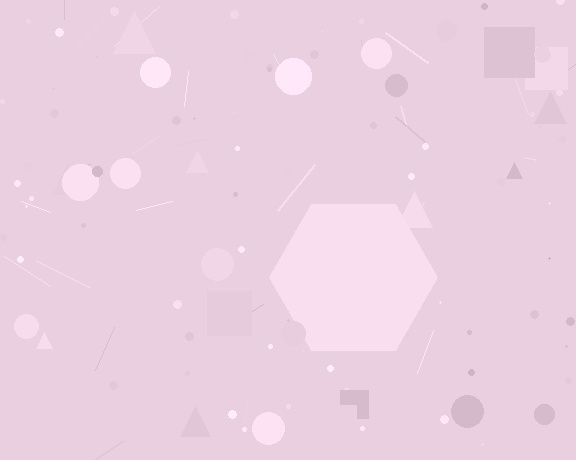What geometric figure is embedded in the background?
A hexagon is embedded in the background.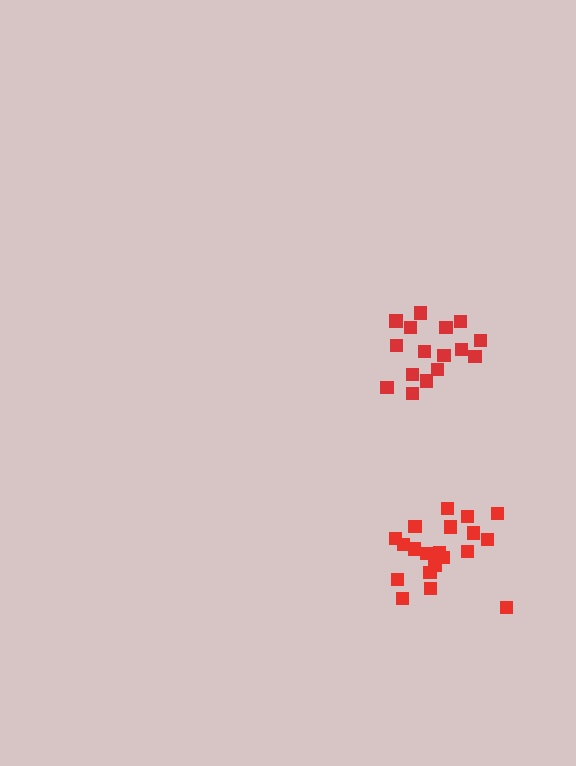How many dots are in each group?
Group 1: 20 dots, Group 2: 17 dots (37 total).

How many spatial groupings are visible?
There are 2 spatial groupings.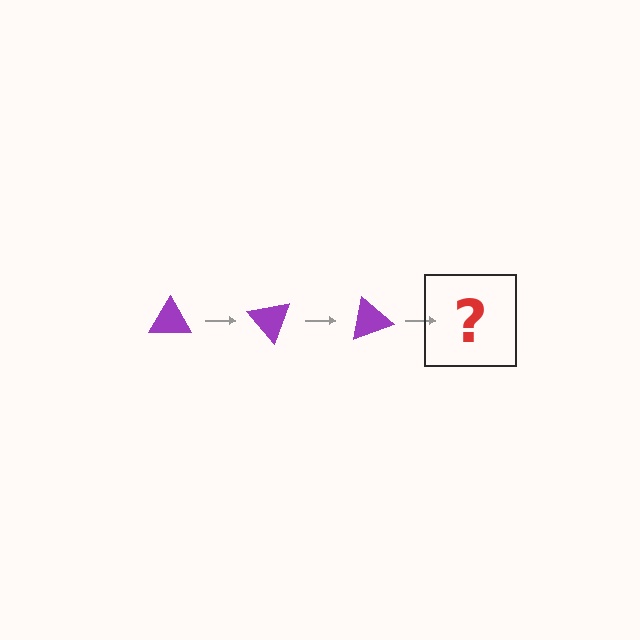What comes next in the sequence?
The next element should be a purple triangle rotated 150 degrees.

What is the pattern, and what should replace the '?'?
The pattern is that the triangle rotates 50 degrees each step. The '?' should be a purple triangle rotated 150 degrees.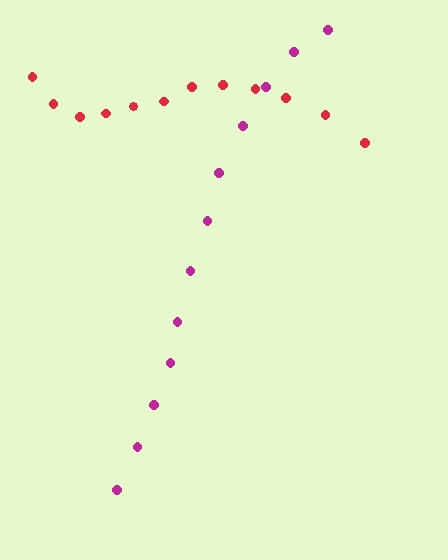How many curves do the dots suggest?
There are 2 distinct paths.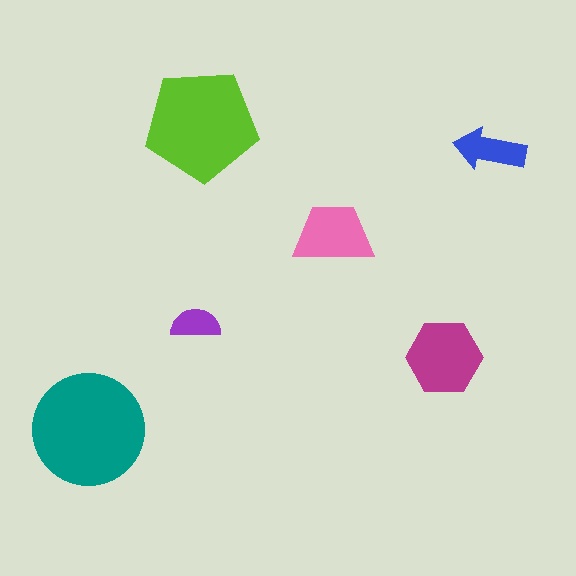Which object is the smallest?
The purple semicircle.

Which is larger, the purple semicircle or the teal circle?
The teal circle.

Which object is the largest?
The teal circle.